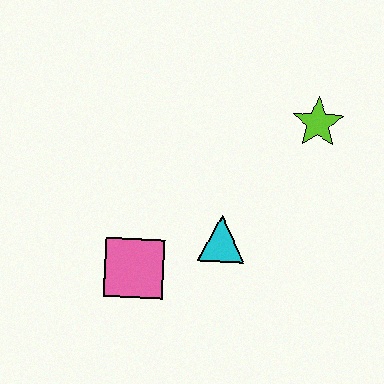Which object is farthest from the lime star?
The pink square is farthest from the lime star.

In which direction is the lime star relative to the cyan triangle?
The lime star is above the cyan triangle.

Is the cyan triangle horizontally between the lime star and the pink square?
Yes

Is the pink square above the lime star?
No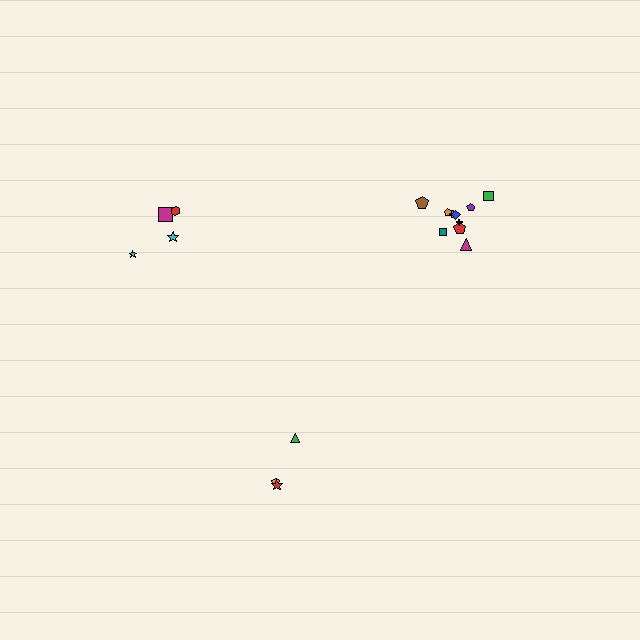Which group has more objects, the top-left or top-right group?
The top-right group.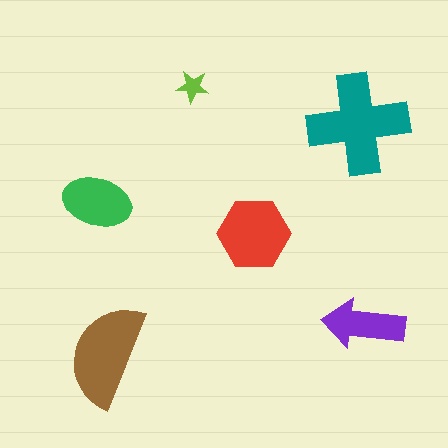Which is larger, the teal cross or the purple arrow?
The teal cross.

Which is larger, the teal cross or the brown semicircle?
The teal cross.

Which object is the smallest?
The lime star.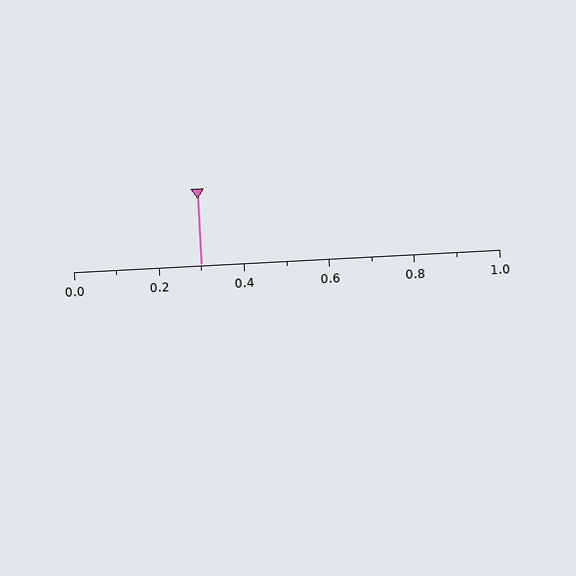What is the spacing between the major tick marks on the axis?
The major ticks are spaced 0.2 apart.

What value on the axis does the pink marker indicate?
The marker indicates approximately 0.3.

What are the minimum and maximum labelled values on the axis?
The axis runs from 0.0 to 1.0.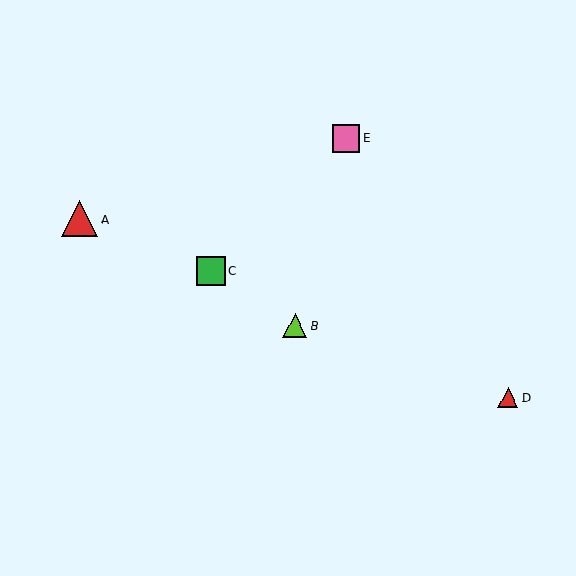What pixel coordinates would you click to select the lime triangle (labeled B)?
Click at (295, 326) to select the lime triangle B.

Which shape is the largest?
The red triangle (labeled A) is the largest.